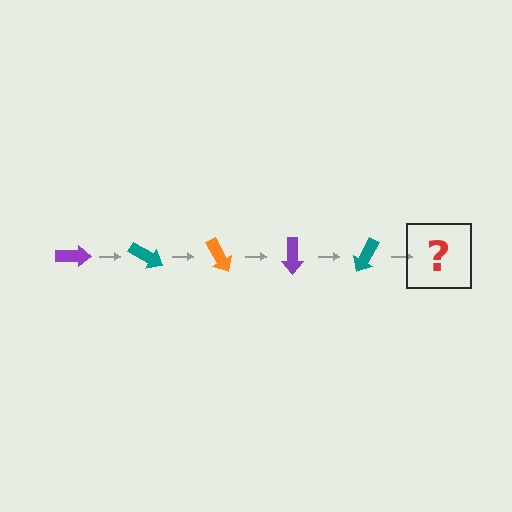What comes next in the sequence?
The next element should be an orange arrow, rotated 150 degrees from the start.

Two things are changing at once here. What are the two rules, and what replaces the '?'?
The two rules are that it rotates 30 degrees each step and the color cycles through purple, teal, and orange. The '?' should be an orange arrow, rotated 150 degrees from the start.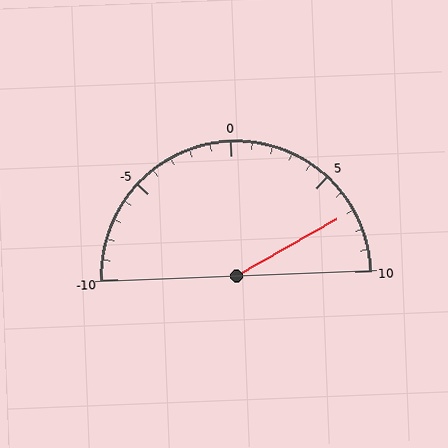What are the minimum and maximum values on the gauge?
The gauge ranges from -10 to 10.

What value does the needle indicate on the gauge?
The needle indicates approximately 7.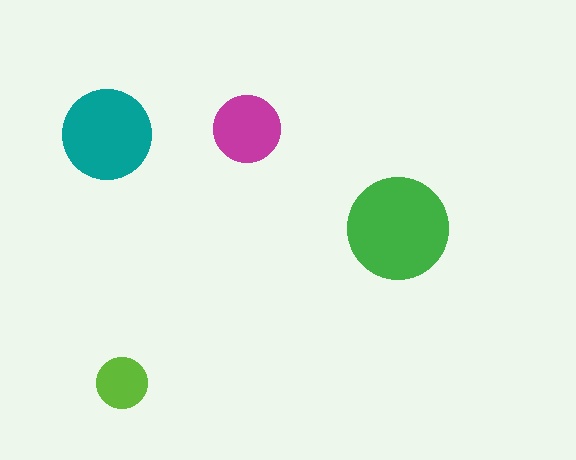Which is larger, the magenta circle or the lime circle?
The magenta one.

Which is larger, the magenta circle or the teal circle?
The teal one.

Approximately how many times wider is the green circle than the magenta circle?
About 1.5 times wider.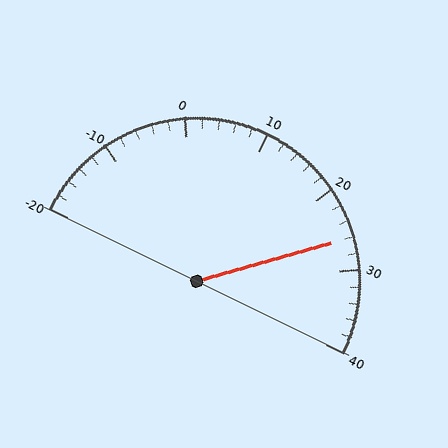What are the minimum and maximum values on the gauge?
The gauge ranges from -20 to 40.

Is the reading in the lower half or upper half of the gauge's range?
The reading is in the upper half of the range (-20 to 40).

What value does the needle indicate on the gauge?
The needle indicates approximately 26.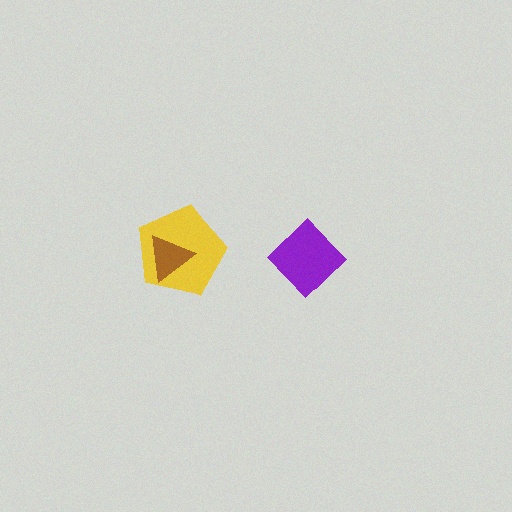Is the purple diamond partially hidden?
No, no other shape covers it.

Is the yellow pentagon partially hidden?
Yes, it is partially covered by another shape.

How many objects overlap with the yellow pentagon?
1 object overlaps with the yellow pentagon.